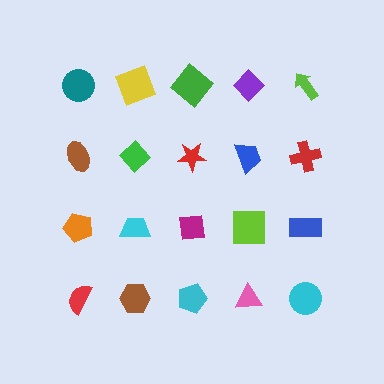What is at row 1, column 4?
A purple diamond.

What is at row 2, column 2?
A green diamond.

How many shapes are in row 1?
5 shapes.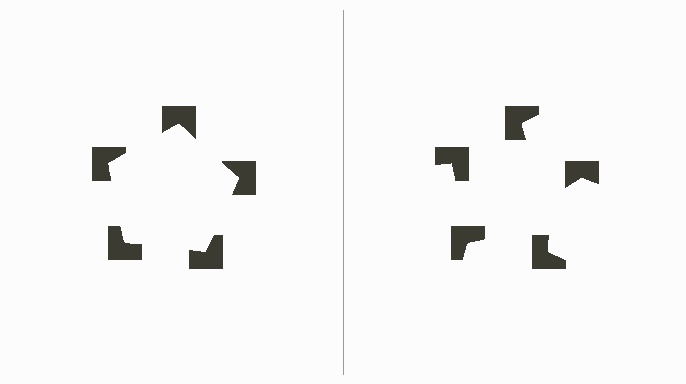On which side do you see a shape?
An illusory pentagon appears on the left side. On the right side the wedge cuts are rotated, so no coherent shape forms.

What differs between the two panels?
The notched squares are positioned identically on both sides; only the wedge orientations differ. On the left they align to a pentagon; on the right they are misaligned.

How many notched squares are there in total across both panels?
10 — 5 on each side.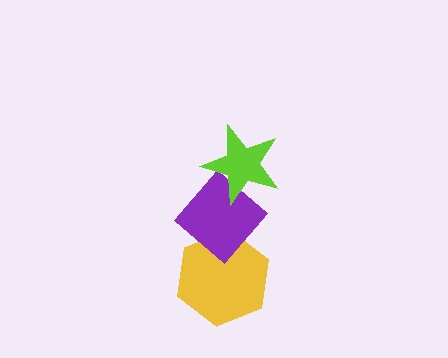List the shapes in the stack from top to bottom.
From top to bottom: the lime star, the purple diamond, the yellow hexagon.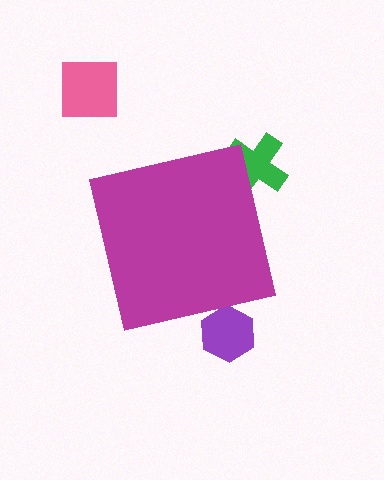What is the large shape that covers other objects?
A magenta square.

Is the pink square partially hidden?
No, the pink square is fully visible.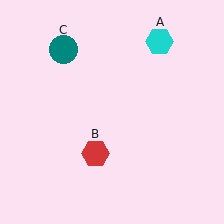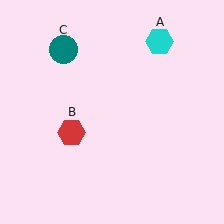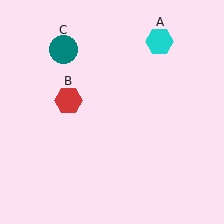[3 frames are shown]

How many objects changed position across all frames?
1 object changed position: red hexagon (object B).